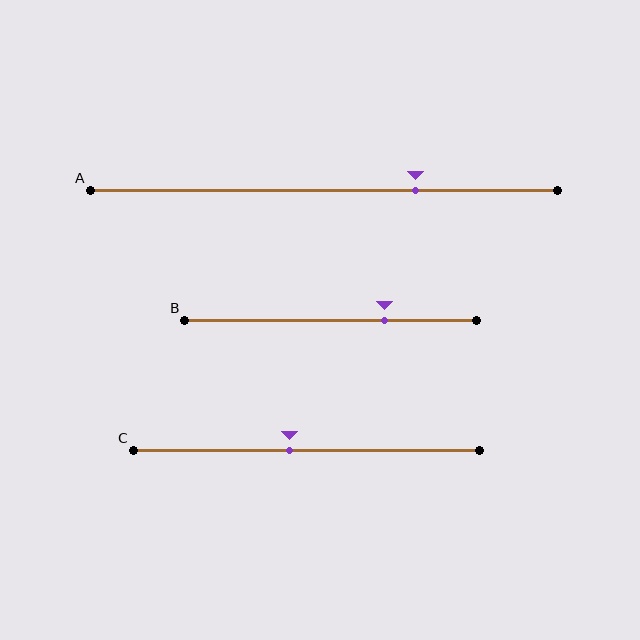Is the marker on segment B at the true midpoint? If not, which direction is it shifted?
No, the marker on segment B is shifted to the right by about 18% of the segment length.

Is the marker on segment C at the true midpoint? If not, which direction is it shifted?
No, the marker on segment C is shifted to the left by about 5% of the segment length.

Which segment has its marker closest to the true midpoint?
Segment C has its marker closest to the true midpoint.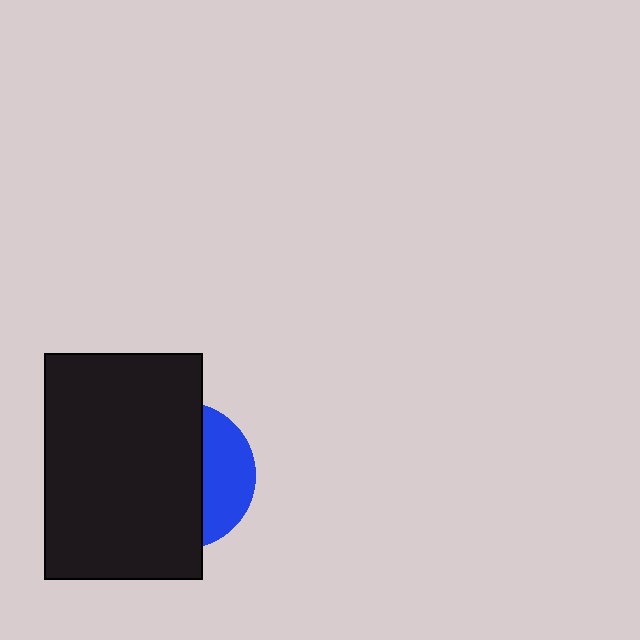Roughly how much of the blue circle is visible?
A small part of it is visible (roughly 32%).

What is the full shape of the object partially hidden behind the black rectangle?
The partially hidden object is a blue circle.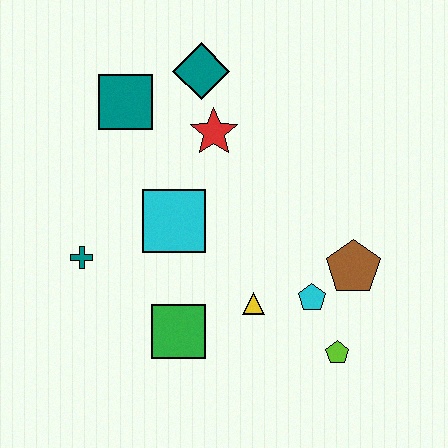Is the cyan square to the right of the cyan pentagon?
No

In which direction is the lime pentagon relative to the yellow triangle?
The lime pentagon is to the right of the yellow triangle.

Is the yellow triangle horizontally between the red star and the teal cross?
No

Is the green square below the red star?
Yes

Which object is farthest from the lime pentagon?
The teal square is farthest from the lime pentagon.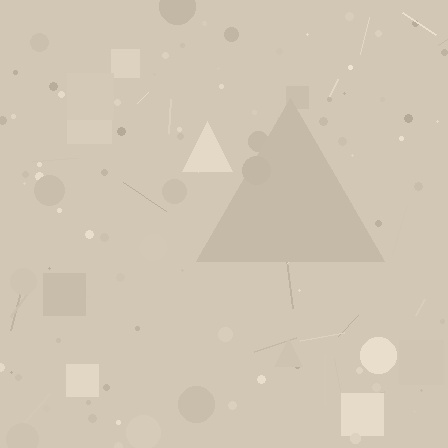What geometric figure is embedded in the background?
A triangle is embedded in the background.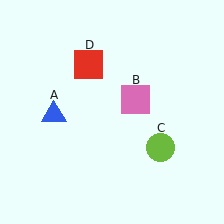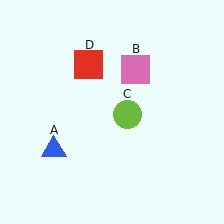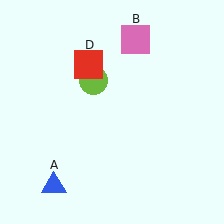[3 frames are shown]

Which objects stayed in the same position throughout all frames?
Red square (object D) remained stationary.